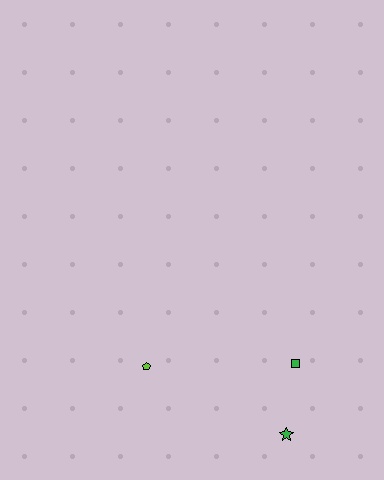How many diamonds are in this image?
There are no diamonds.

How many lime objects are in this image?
There is 1 lime object.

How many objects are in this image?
There are 3 objects.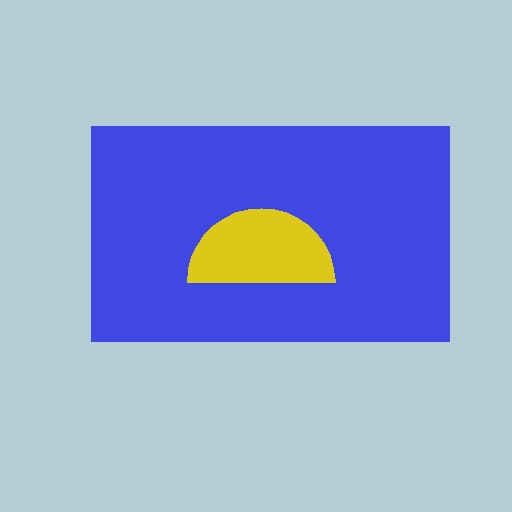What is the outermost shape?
The blue rectangle.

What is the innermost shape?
The yellow semicircle.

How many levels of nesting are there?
2.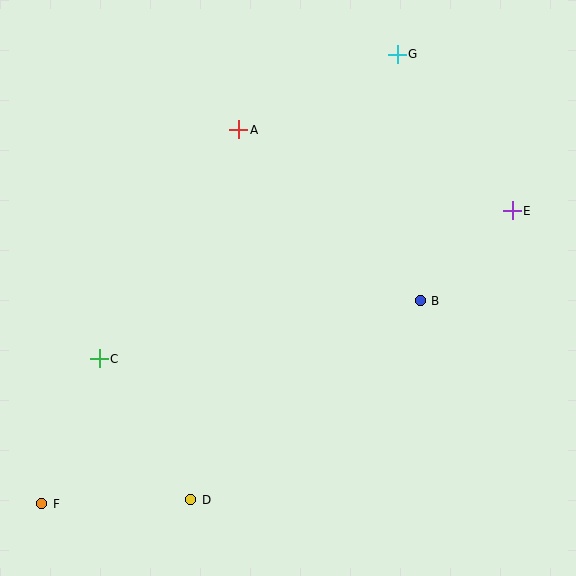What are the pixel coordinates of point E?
Point E is at (512, 211).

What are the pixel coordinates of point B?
Point B is at (420, 301).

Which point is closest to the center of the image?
Point B at (420, 301) is closest to the center.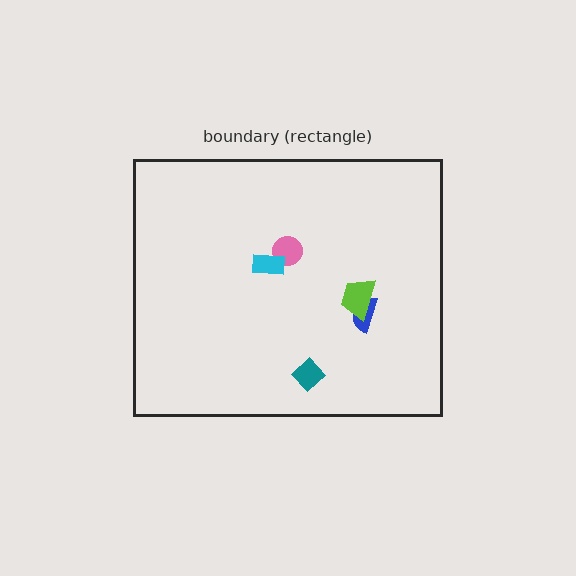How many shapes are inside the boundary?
5 inside, 0 outside.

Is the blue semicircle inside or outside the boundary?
Inside.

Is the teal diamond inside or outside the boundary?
Inside.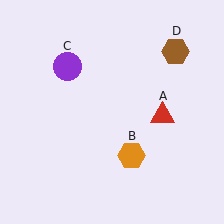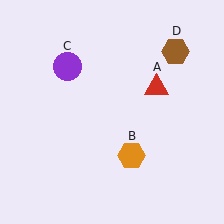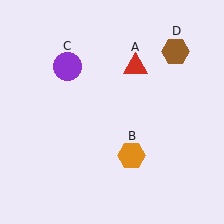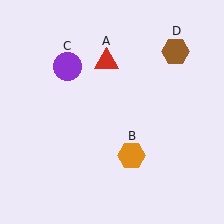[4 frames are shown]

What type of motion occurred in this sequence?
The red triangle (object A) rotated counterclockwise around the center of the scene.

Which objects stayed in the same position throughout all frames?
Orange hexagon (object B) and purple circle (object C) and brown hexagon (object D) remained stationary.